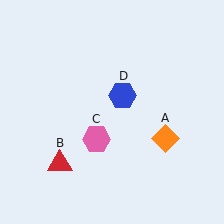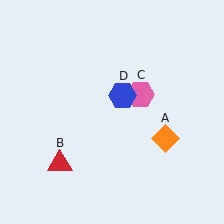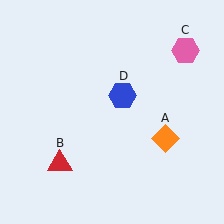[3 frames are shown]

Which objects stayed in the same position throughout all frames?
Orange diamond (object A) and red triangle (object B) and blue hexagon (object D) remained stationary.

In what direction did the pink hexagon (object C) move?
The pink hexagon (object C) moved up and to the right.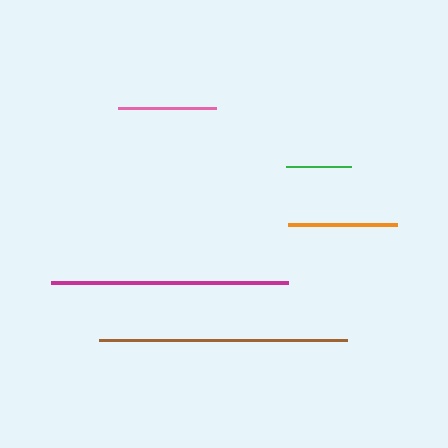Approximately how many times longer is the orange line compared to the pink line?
The orange line is approximately 1.1 times the length of the pink line.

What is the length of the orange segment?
The orange segment is approximately 109 pixels long.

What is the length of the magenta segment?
The magenta segment is approximately 237 pixels long.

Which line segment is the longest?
The brown line is the longest at approximately 248 pixels.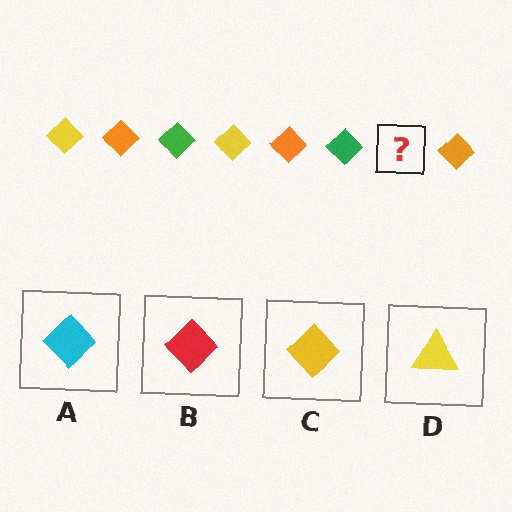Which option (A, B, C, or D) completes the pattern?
C.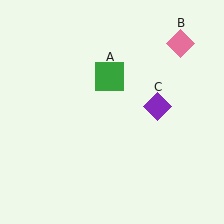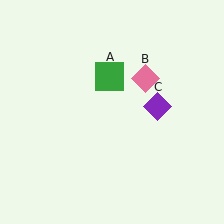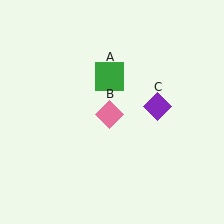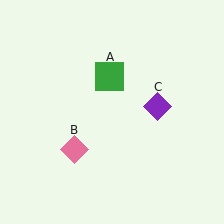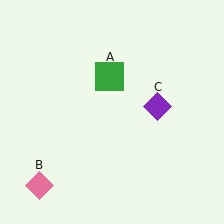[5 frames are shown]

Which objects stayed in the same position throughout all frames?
Green square (object A) and purple diamond (object C) remained stationary.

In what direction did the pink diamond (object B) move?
The pink diamond (object B) moved down and to the left.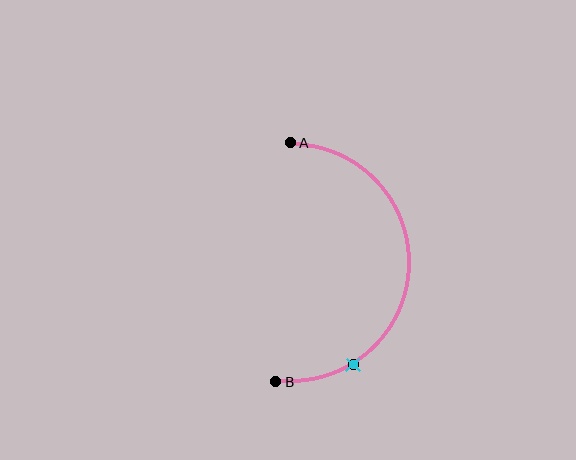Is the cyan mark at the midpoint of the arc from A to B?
No. The cyan mark lies on the arc but is closer to endpoint B. The arc midpoint would be at the point on the curve equidistant along the arc from both A and B.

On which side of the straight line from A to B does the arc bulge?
The arc bulges to the right of the straight line connecting A and B.